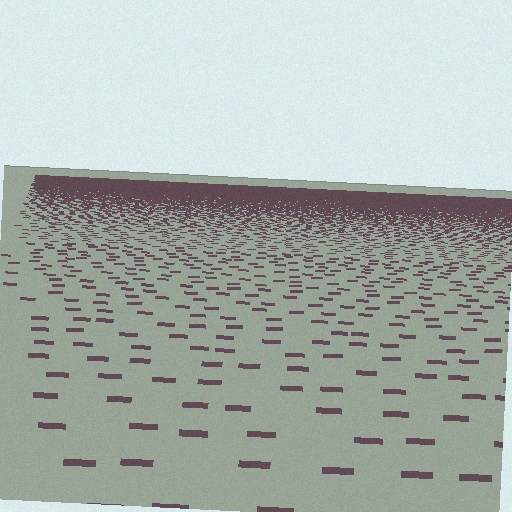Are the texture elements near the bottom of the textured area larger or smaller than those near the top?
Larger. Near the bottom, elements are closer to the viewer and appear at a bigger on-screen size.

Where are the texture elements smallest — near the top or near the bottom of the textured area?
Near the top.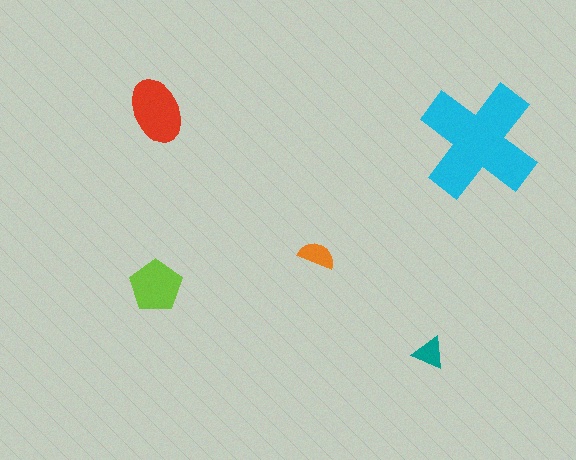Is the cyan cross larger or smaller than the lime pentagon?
Larger.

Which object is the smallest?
The teal triangle.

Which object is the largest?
The cyan cross.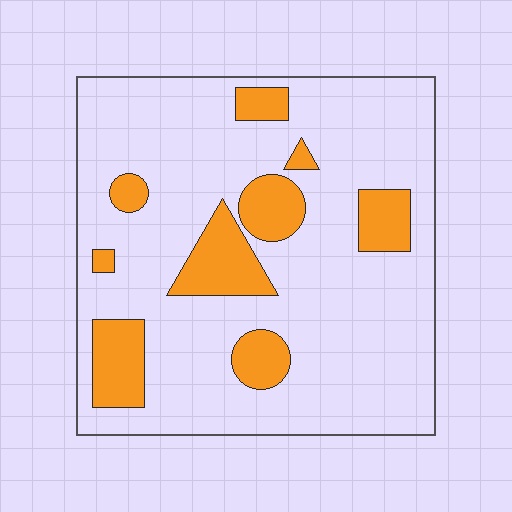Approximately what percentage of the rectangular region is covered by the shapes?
Approximately 20%.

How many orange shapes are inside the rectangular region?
9.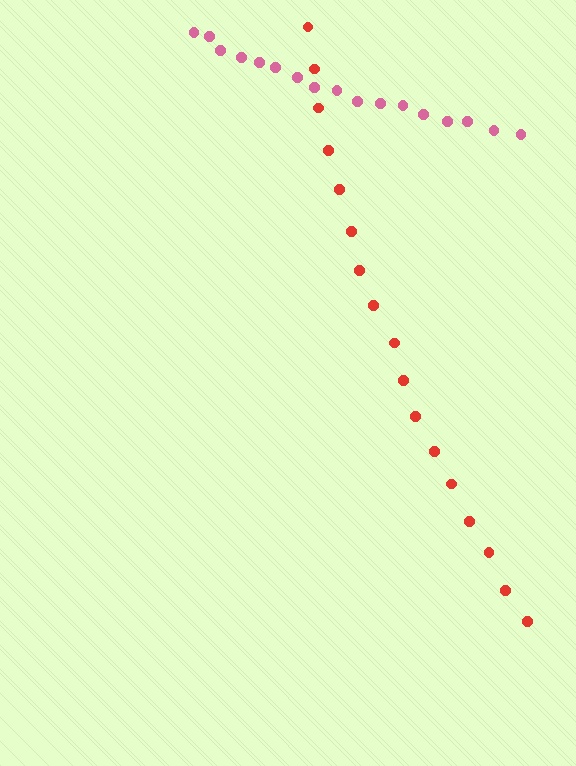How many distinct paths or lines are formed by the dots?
There are 2 distinct paths.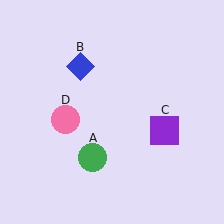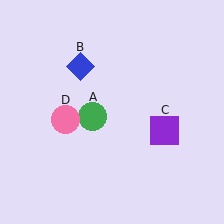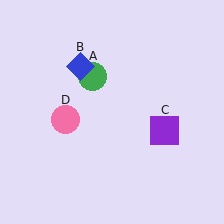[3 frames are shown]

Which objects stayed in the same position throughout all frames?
Blue diamond (object B) and purple square (object C) and pink circle (object D) remained stationary.